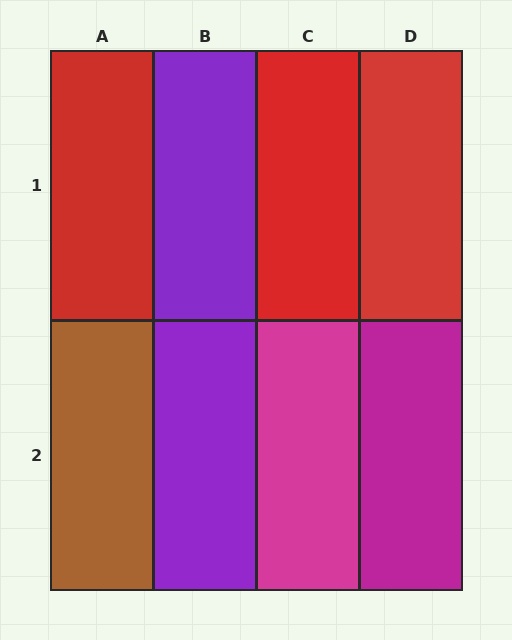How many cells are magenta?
2 cells are magenta.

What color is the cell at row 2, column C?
Magenta.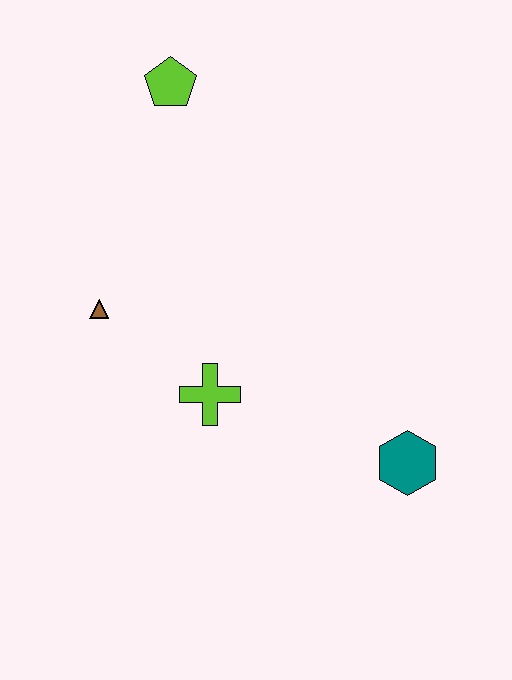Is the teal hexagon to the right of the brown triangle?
Yes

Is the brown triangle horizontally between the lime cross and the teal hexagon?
No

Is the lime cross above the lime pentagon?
No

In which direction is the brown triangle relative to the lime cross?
The brown triangle is to the left of the lime cross.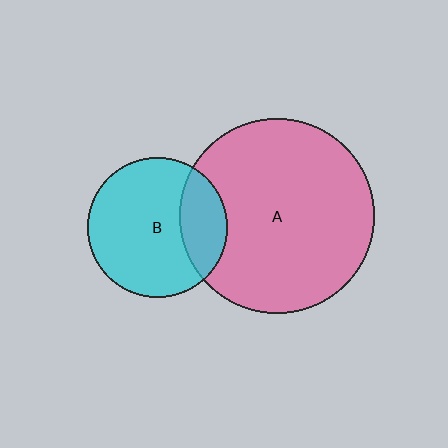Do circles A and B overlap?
Yes.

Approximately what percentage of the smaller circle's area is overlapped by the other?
Approximately 25%.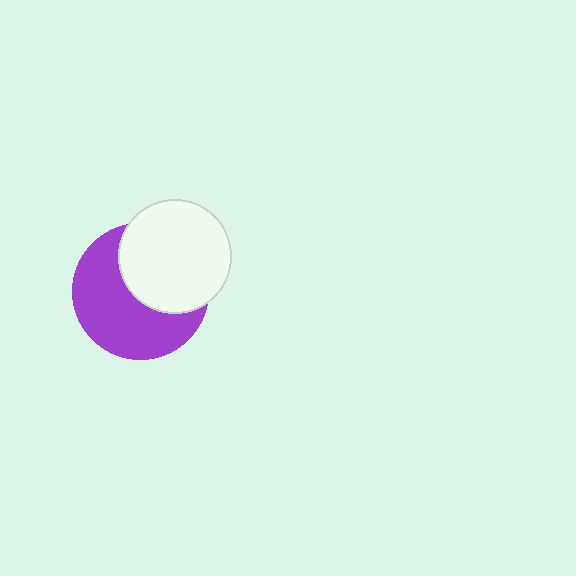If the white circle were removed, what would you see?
You would see the complete purple circle.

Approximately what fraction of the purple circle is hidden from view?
Roughly 43% of the purple circle is hidden behind the white circle.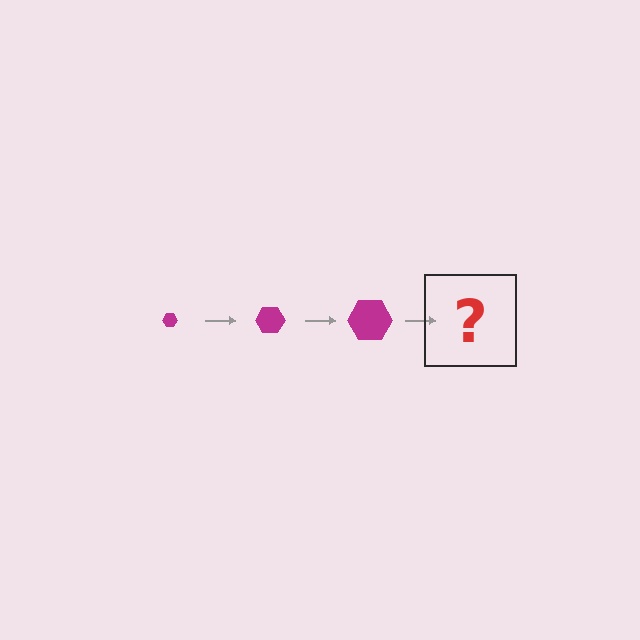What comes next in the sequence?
The next element should be a magenta hexagon, larger than the previous one.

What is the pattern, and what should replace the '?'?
The pattern is that the hexagon gets progressively larger each step. The '?' should be a magenta hexagon, larger than the previous one.